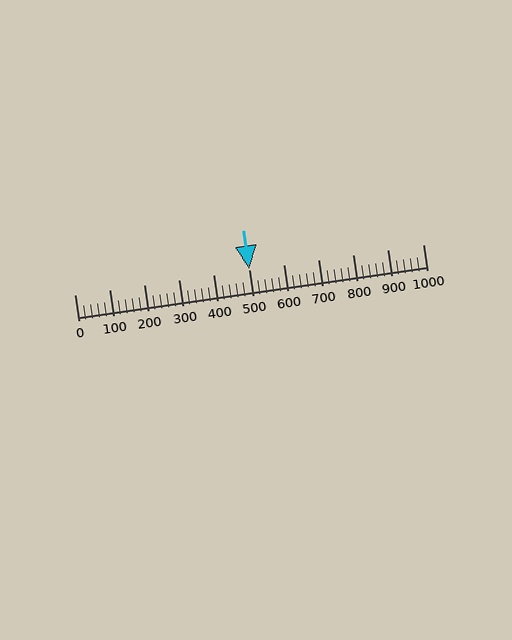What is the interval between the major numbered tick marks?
The major tick marks are spaced 100 units apart.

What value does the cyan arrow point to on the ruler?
The cyan arrow points to approximately 500.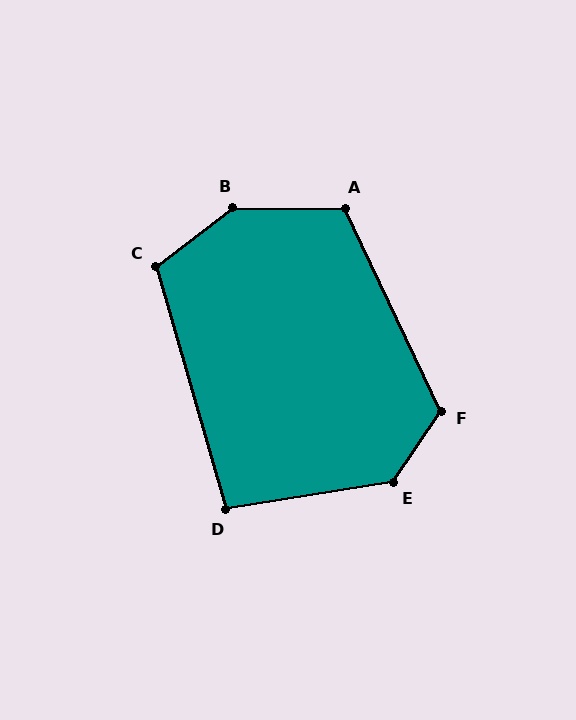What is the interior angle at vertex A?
Approximately 116 degrees (obtuse).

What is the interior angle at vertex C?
Approximately 111 degrees (obtuse).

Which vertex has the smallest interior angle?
D, at approximately 97 degrees.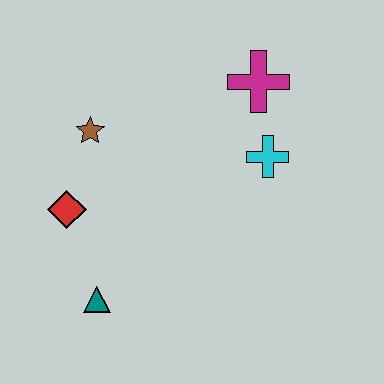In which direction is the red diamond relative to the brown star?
The red diamond is below the brown star.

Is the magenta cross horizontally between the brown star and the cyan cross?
Yes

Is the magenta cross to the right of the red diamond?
Yes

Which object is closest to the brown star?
The red diamond is closest to the brown star.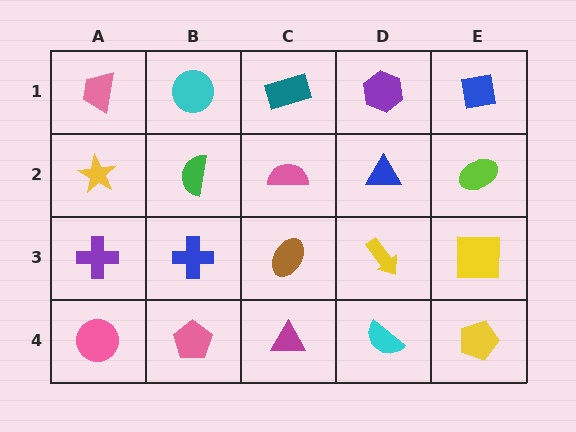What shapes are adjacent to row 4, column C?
A brown ellipse (row 3, column C), a pink pentagon (row 4, column B), a cyan semicircle (row 4, column D).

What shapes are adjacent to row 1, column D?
A blue triangle (row 2, column D), a teal rectangle (row 1, column C), a blue square (row 1, column E).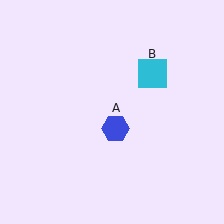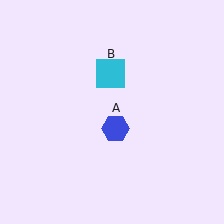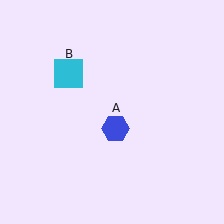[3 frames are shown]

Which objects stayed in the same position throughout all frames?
Blue hexagon (object A) remained stationary.